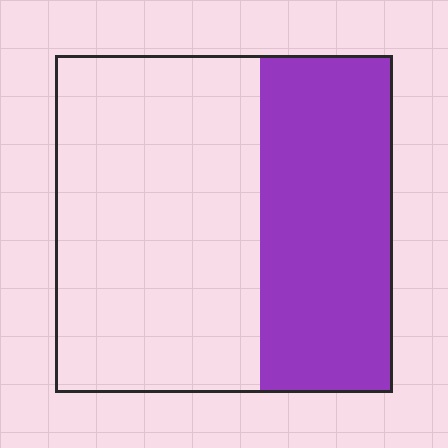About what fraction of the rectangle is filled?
About two fifths (2/5).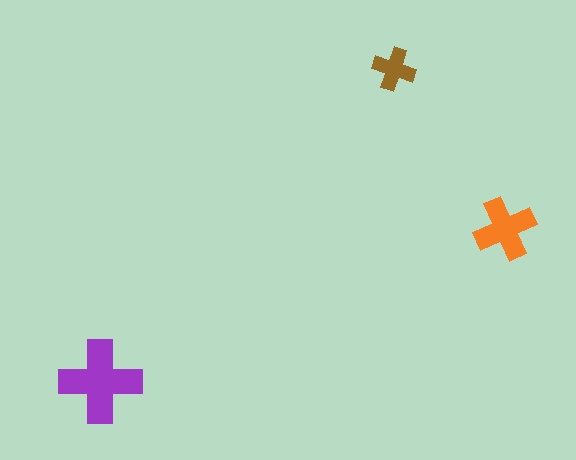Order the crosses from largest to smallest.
the purple one, the orange one, the brown one.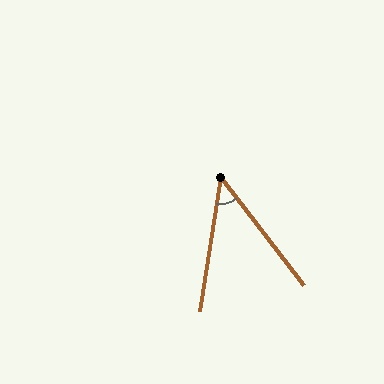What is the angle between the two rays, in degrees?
Approximately 46 degrees.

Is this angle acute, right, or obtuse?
It is acute.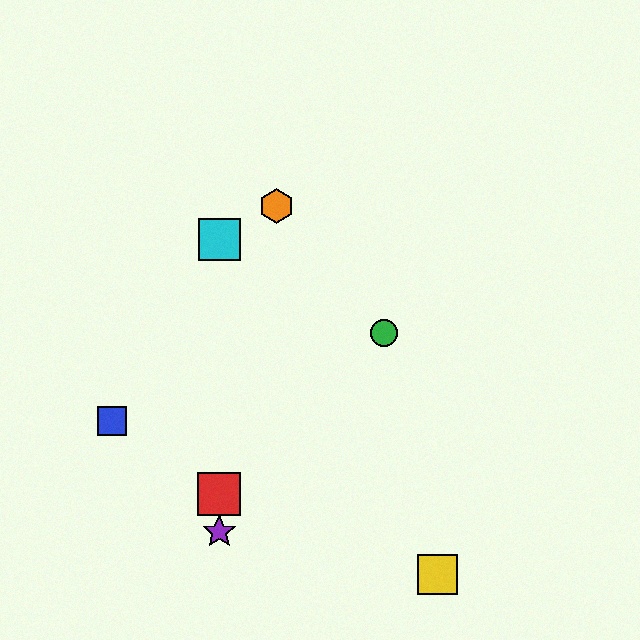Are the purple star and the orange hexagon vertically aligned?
No, the purple star is at x≈219 and the orange hexagon is at x≈277.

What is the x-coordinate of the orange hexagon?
The orange hexagon is at x≈277.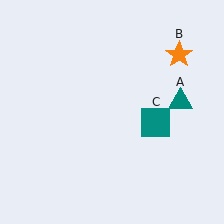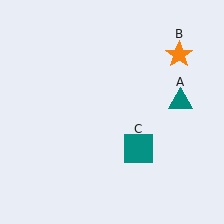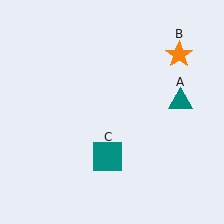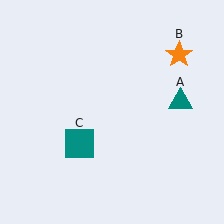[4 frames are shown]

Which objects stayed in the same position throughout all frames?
Teal triangle (object A) and orange star (object B) remained stationary.